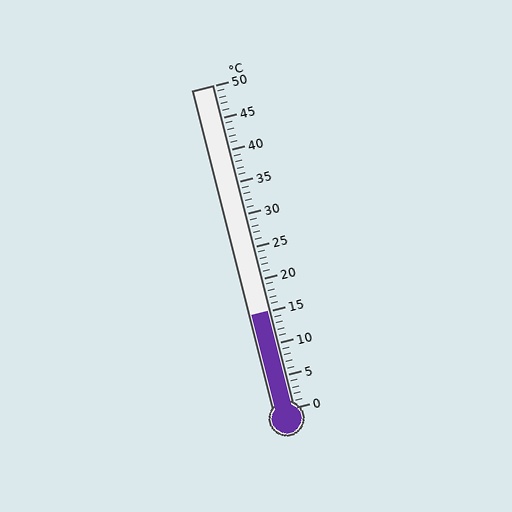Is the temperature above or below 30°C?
The temperature is below 30°C.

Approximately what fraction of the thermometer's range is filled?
The thermometer is filled to approximately 30% of its range.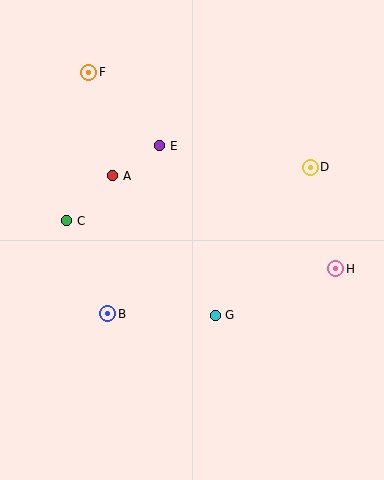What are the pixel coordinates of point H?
Point H is at (336, 269).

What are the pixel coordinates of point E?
Point E is at (160, 146).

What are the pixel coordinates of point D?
Point D is at (310, 167).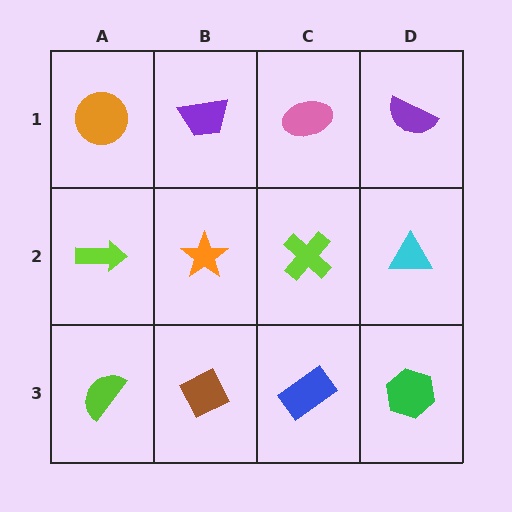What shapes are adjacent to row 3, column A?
A lime arrow (row 2, column A), a brown diamond (row 3, column B).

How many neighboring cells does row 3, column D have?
2.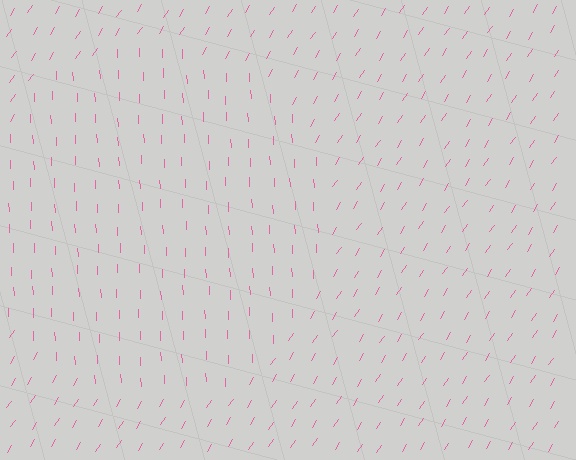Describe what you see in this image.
The image is filled with small pink line segments. A circle region in the image has lines oriented differently from the surrounding lines, creating a visible texture boundary.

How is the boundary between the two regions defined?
The boundary is defined purely by a change in line orientation (approximately 35 degrees difference). All lines are the same color and thickness.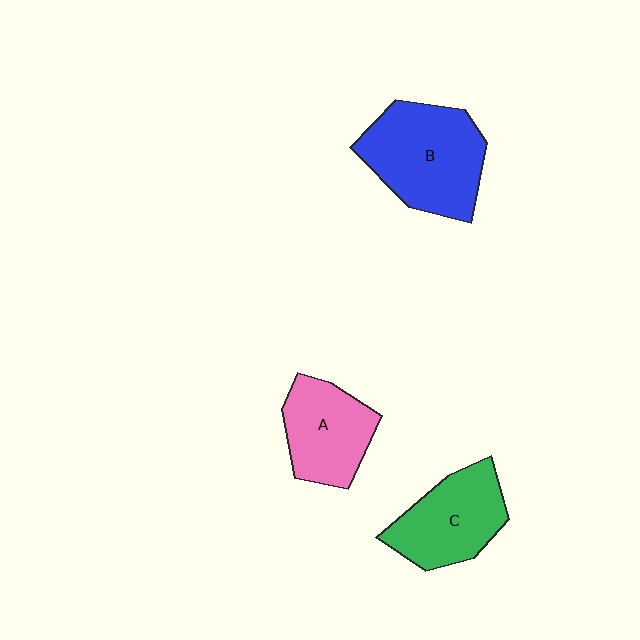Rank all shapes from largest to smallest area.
From largest to smallest: B (blue), C (green), A (pink).